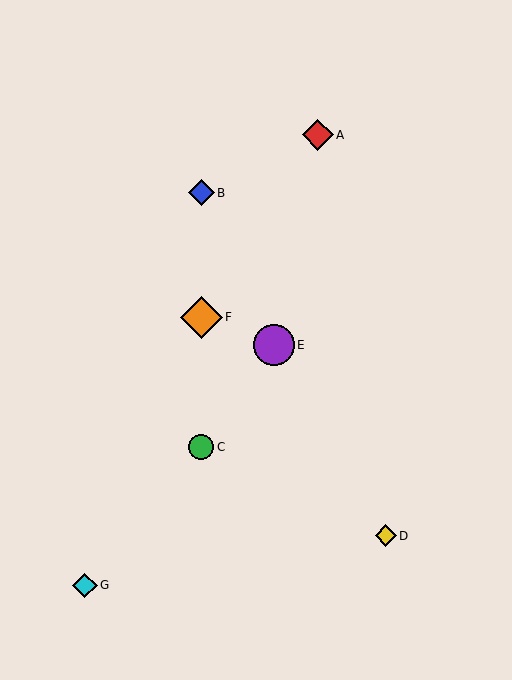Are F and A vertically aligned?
No, F is at x≈201 and A is at x≈318.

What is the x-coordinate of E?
Object E is at x≈274.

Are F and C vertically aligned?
Yes, both are at x≈201.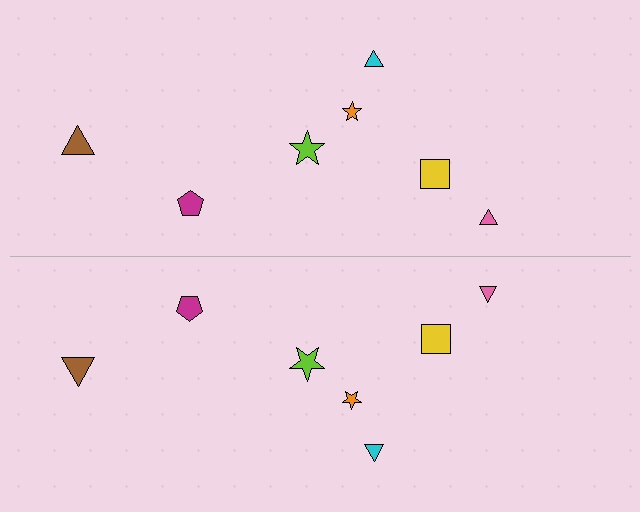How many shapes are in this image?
There are 14 shapes in this image.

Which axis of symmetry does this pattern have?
The pattern has a horizontal axis of symmetry running through the center of the image.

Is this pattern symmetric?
Yes, this pattern has bilateral (reflection) symmetry.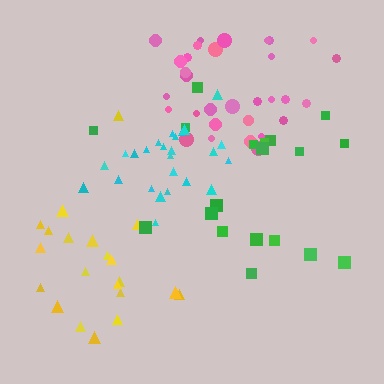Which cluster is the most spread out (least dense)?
Green.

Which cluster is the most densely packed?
Cyan.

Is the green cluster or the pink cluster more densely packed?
Pink.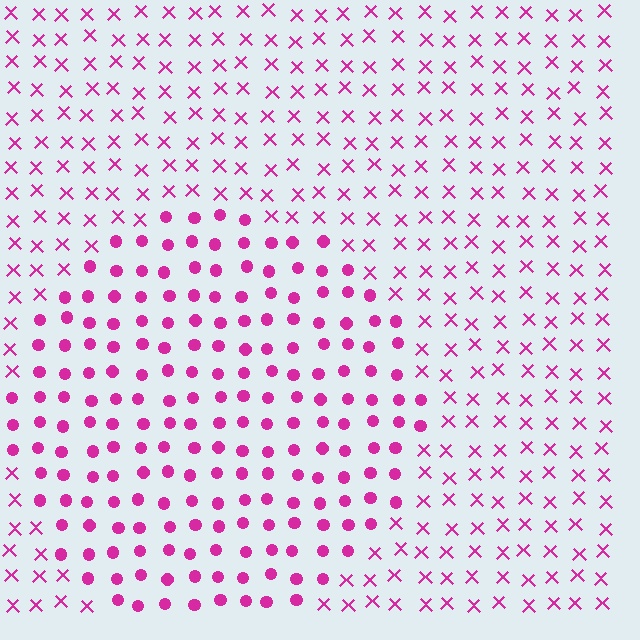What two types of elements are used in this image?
The image uses circles inside the circle region and X marks outside it.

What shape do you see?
I see a circle.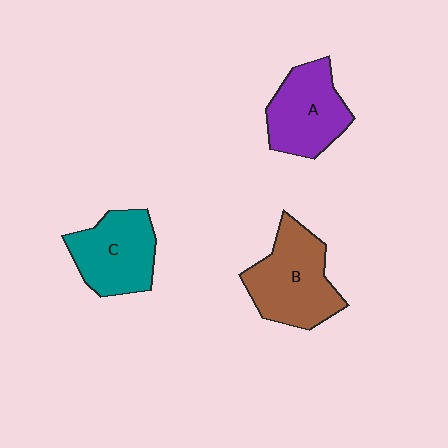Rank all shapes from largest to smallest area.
From largest to smallest: B (brown), C (teal), A (purple).